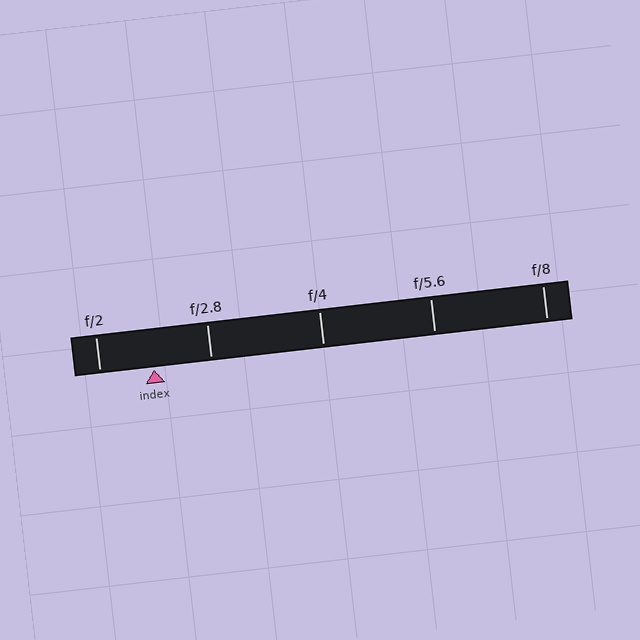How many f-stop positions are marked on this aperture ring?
There are 5 f-stop positions marked.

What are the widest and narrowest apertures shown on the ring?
The widest aperture shown is f/2 and the narrowest is f/8.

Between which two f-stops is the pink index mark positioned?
The index mark is between f/2 and f/2.8.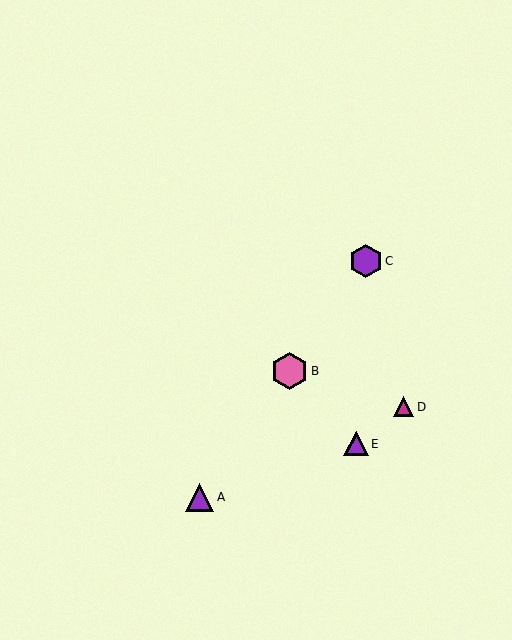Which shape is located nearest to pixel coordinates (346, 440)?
The purple triangle (labeled E) at (356, 444) is nearest to that location.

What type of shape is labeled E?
Shape E is a purple triangle.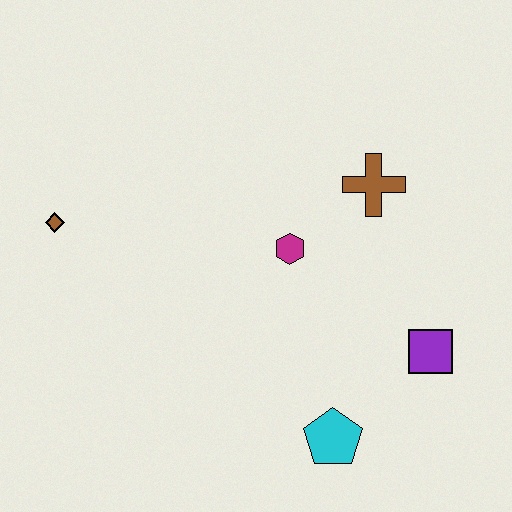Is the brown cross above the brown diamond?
Yes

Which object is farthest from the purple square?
The brown diamond is farthest from the purple square.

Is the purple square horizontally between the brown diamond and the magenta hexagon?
No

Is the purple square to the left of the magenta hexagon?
No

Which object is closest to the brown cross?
The magenta hexagon is closest to the brown cross.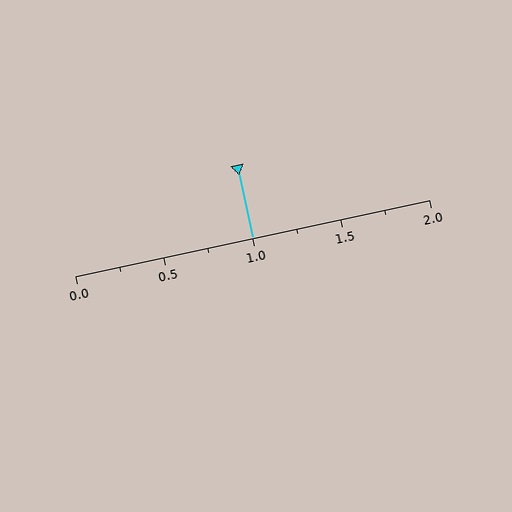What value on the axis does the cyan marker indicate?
The marker indicates approximately 1.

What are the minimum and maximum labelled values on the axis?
The axis runs from 0.0 to 2.0.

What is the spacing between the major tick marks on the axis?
The major ticks are spaced 0.5 apart.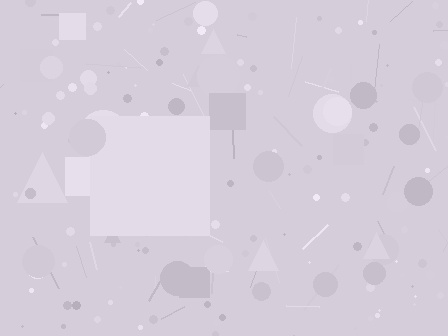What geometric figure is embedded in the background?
A square is embedded in the background.